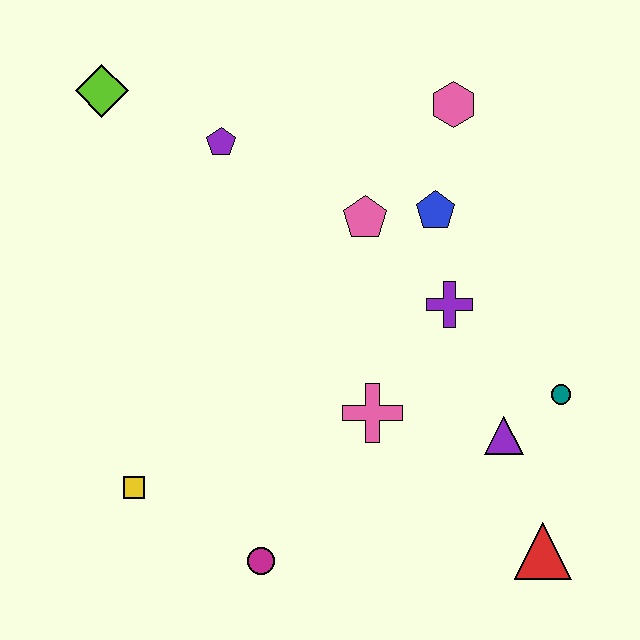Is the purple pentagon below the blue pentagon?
No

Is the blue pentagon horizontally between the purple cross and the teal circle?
No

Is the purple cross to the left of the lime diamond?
No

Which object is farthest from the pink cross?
The lime diamond is farthest from the pink cross.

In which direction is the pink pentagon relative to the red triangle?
The pink pentagon is above the red triangle.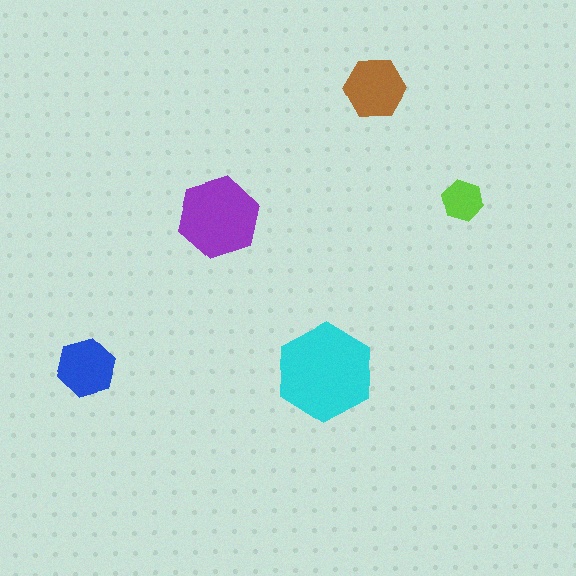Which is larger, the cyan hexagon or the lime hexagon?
The cyan one.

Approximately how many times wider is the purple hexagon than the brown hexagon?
About 1.5 times wider.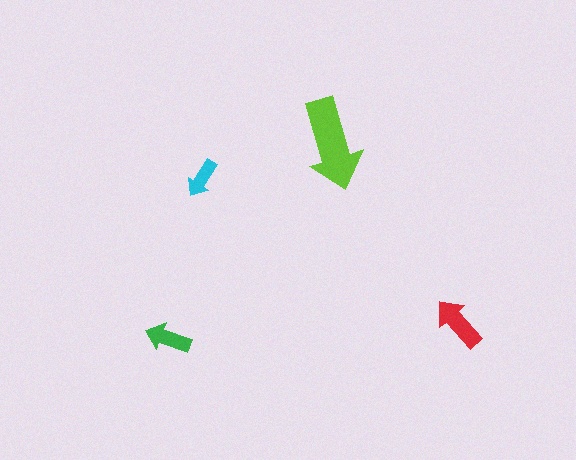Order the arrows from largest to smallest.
the lime one, the red one, the green one, the cyan one.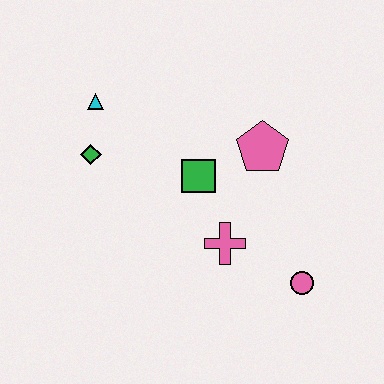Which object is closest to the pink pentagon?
The green square is closest to the pink pentagon.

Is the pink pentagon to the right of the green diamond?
Yes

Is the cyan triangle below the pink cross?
No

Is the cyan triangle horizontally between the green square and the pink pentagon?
No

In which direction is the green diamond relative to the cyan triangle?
The green diamond is below the cyan triangle.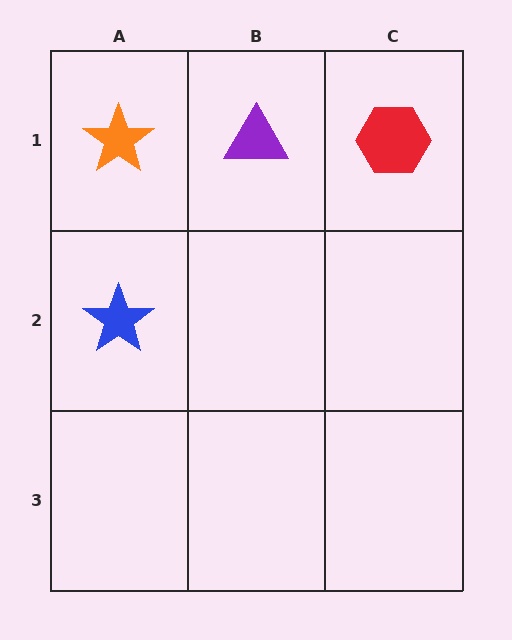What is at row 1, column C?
A red hexagon.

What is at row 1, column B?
A purple triangle.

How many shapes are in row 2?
1 shape.